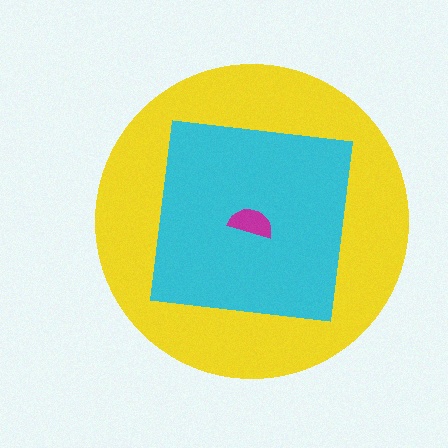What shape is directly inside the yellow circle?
The cyan square.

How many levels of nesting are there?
3.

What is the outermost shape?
The yellow circle.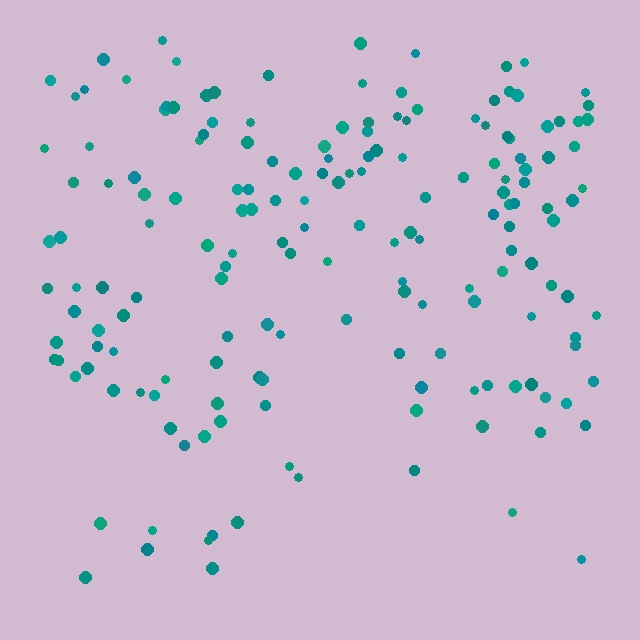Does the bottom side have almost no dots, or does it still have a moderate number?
Still a moderate number, just noticeably fewer than the top.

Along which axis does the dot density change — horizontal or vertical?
Vertical.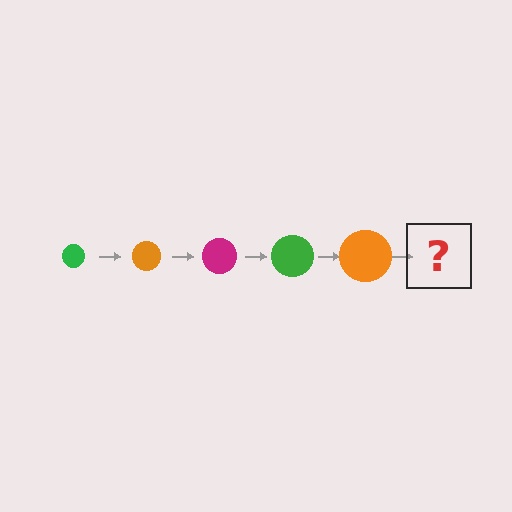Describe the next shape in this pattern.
It should be a magenta circle, larger than the previous one.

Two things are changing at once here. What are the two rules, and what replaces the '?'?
The two rules are that the circle grows larger each step and the color cycles through green, orange, and magenta. The '?' should be a magenta circle, larger than the previous one.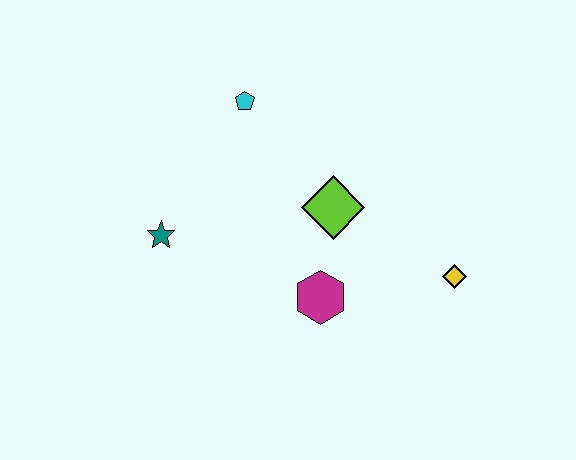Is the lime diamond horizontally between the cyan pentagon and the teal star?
No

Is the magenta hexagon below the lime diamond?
Yes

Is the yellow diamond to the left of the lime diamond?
No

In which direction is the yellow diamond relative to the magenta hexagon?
The yellow diamond is to the right of the magenta hexagon.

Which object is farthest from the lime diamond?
The teal star is farthest from the lime diamond.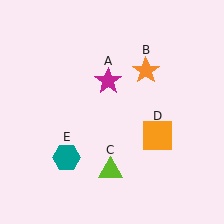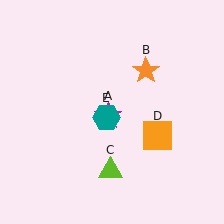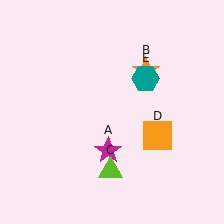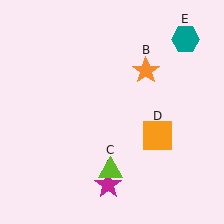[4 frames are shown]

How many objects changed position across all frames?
2 objects changed position: magenta star (object A), teal hexagon (object E).